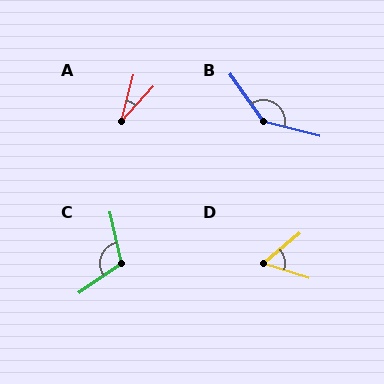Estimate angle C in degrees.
Approximately 112 degrees.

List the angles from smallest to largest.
A (28°), D (58°), C (112°), B (140°).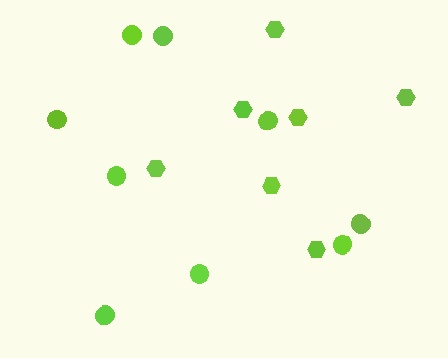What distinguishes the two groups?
There are 2 groups: one group of hexagons (7) and one group of circles (9).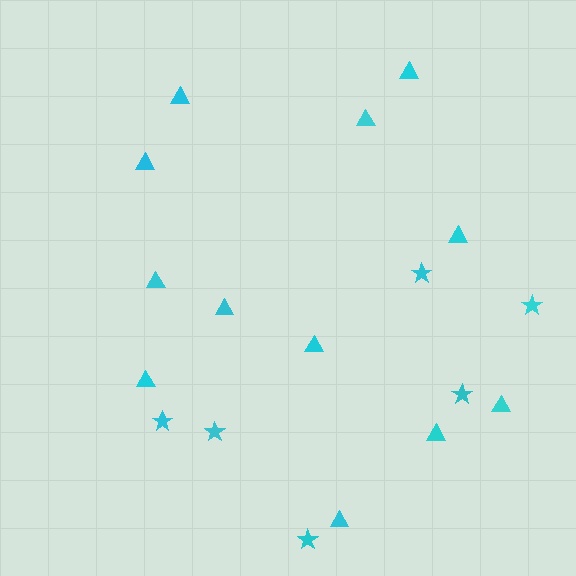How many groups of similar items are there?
There are 2 groups: one group of stars (6) and one group of triangles (12).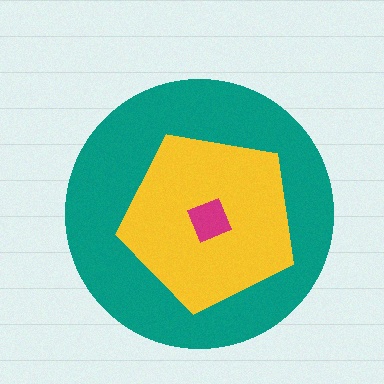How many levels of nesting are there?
3.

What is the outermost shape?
The teal circle.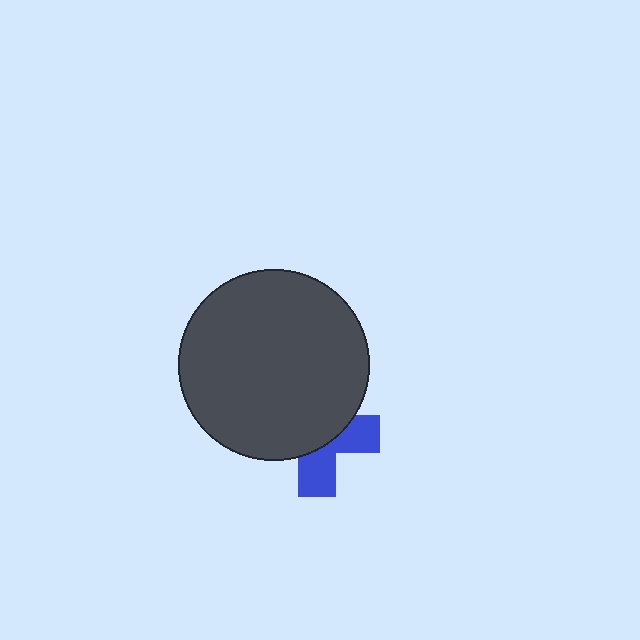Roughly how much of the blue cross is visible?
A small part of it is visible (roughly 40%).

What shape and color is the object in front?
The object in front is a dark gray circle.